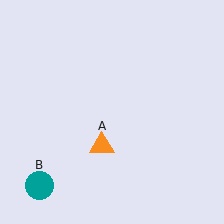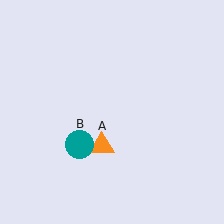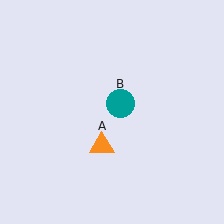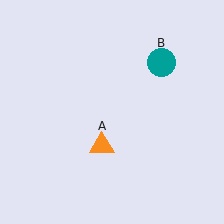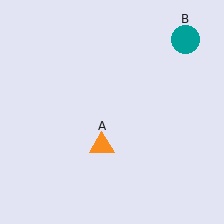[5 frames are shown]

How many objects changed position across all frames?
1 object changed position: teal circle (object B).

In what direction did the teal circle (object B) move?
The teal circle (object B) moved up and to the right.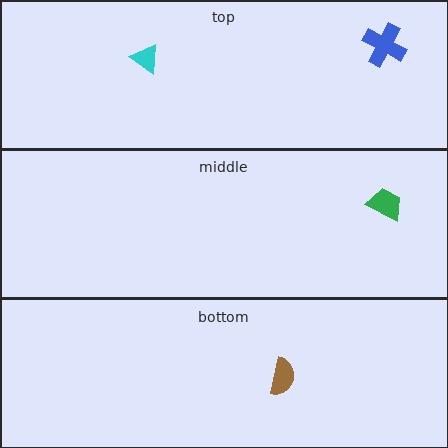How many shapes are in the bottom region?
1.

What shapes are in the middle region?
The green trapezoid.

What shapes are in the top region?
The blue cross, the cyan triangle.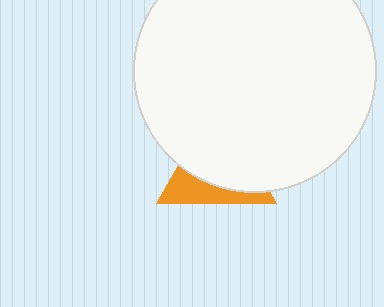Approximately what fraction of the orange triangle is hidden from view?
Roughly 67% of the orange triangle is hidden behind the white circle.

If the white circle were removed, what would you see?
You would see the complete orange triangle.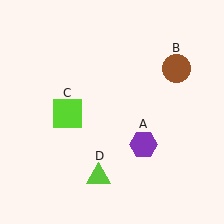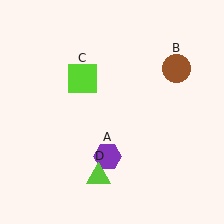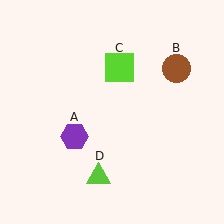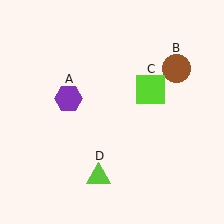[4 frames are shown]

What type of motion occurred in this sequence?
The purple hexagon (object A), lime square (object C) rotated clockwise around the center of the scene.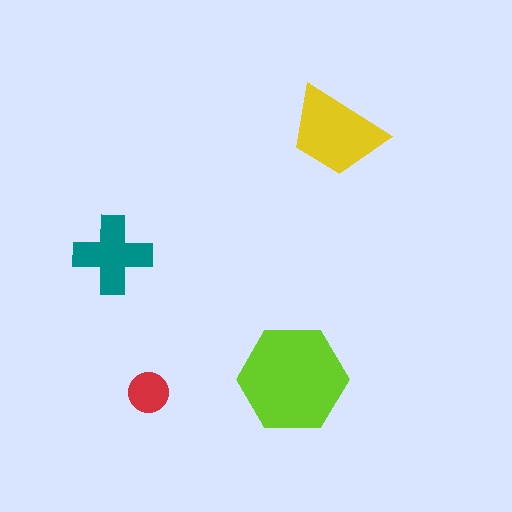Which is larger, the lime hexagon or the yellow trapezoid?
The lime hexagon.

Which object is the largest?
The lime hexagon.